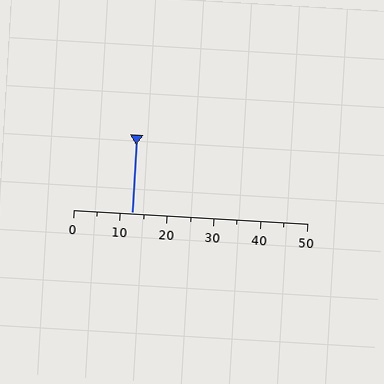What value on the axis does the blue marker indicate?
The marker indicates approximately 12.5.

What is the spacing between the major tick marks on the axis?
The major ticks are spaced 10 apart.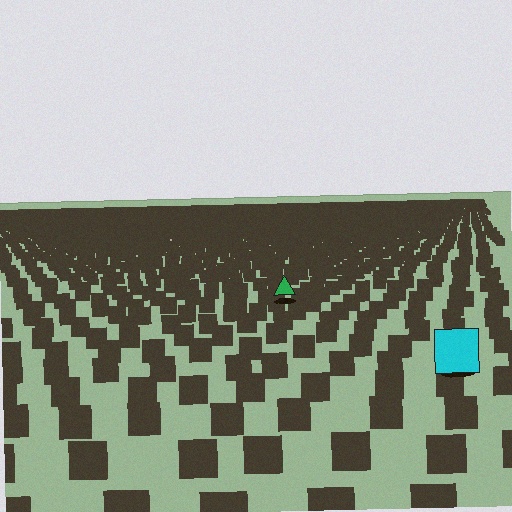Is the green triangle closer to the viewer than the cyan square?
No. The cyan square is closer — you can tell from the texture gradient: the ground texture is coarser near it.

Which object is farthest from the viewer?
The green triangle is farthest from the viewer. It appears smaller and the ground texture around it is denser.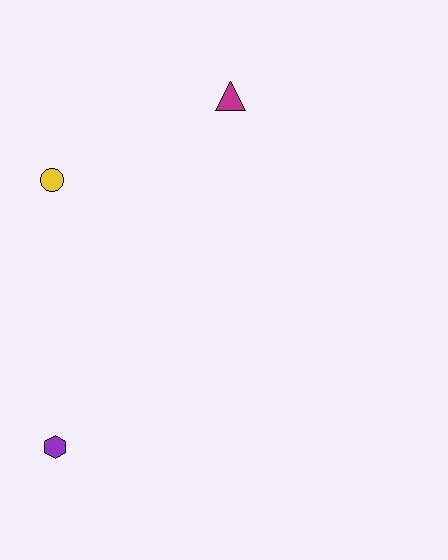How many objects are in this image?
There are 3 objects.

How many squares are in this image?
There are no squares.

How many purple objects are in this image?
There is 1 purple object.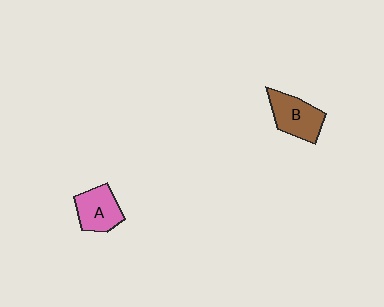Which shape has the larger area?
Shape B (brown).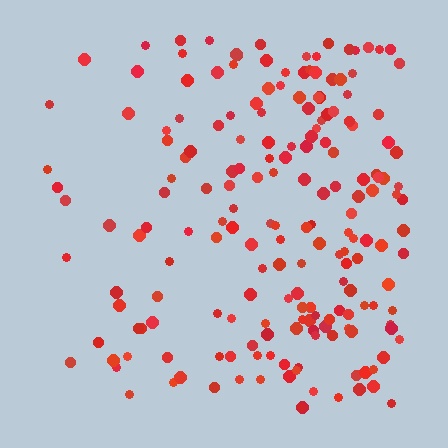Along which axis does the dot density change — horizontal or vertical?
Horizontal.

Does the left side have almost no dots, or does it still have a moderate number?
Still a moderate number, just noticeably fewer than the right.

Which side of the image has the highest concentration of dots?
The right.